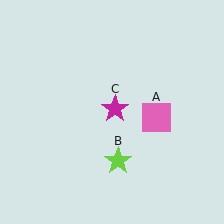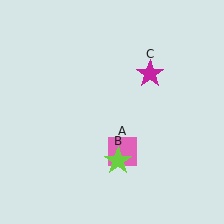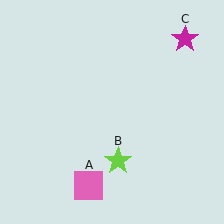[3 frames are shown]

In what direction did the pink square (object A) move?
The pink square (object A) moved down and to the left.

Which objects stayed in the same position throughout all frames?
Lime star (object B) remained stationary.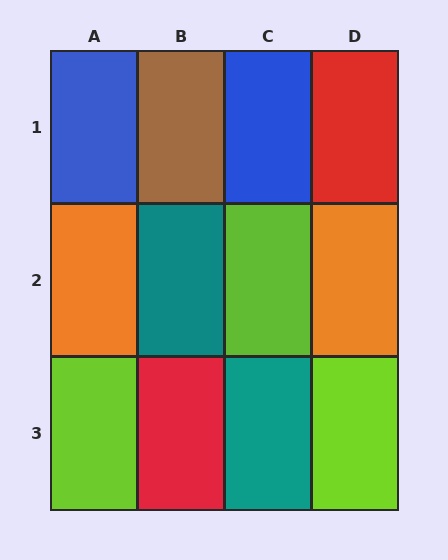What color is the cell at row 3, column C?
Teal.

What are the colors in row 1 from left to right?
Blue, brown, blue, red.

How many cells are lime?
3 cells are lime.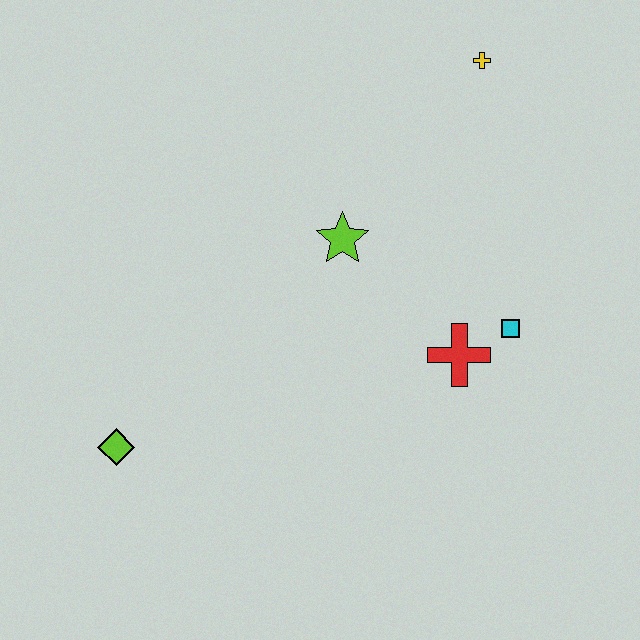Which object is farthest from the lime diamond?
The yellow cross is farthest from the lime diamond.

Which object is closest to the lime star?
The red cross is closest to the lime star.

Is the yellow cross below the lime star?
No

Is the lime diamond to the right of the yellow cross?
No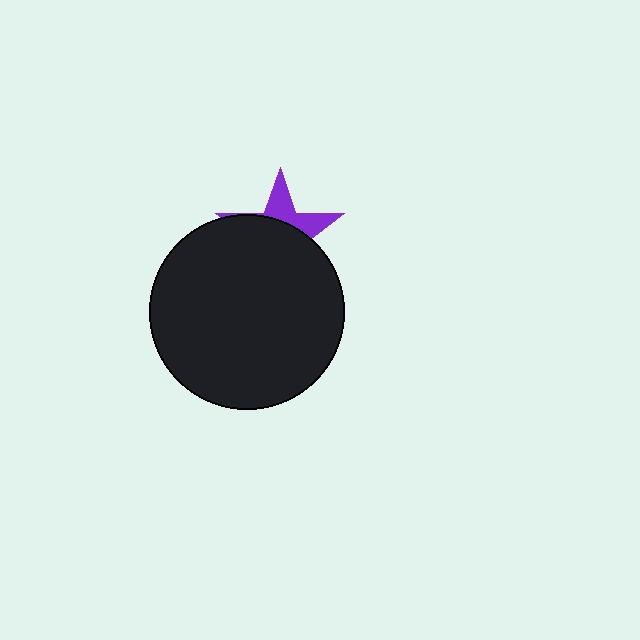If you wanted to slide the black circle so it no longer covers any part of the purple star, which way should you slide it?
Slide it down — that is the most direct way to separate the two shapes.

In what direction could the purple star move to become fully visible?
The purple star could move up. That would shift it out from behind the black circle entirely.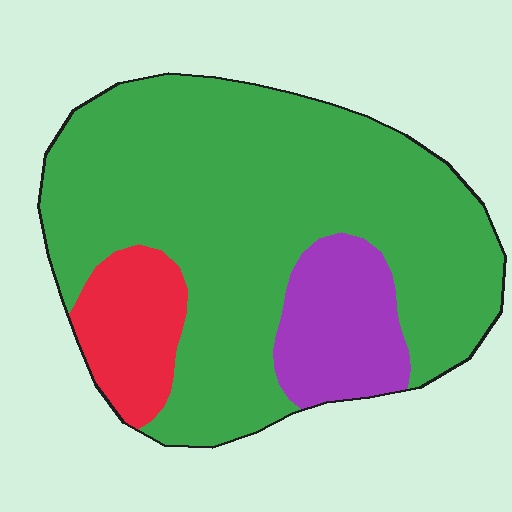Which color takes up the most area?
Green, at roughly 75%.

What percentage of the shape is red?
Red takes up about one eighth (1/8) of the shape.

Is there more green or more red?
Green.